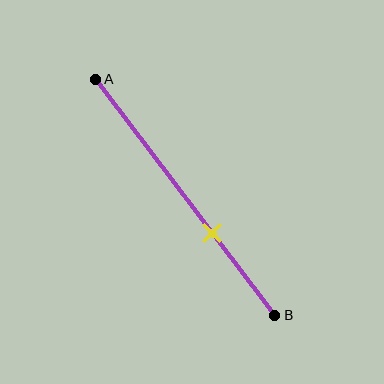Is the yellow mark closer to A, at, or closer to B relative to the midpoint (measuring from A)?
The yellow mark is closer to point B than the midpoint of segment AB.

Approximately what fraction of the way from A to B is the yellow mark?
The yellow mark is approximately 65% of the way from A to B.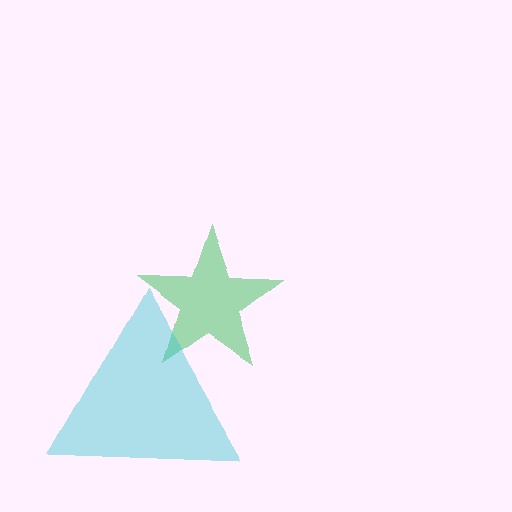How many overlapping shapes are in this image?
There are 2 overlapping shapes in the image.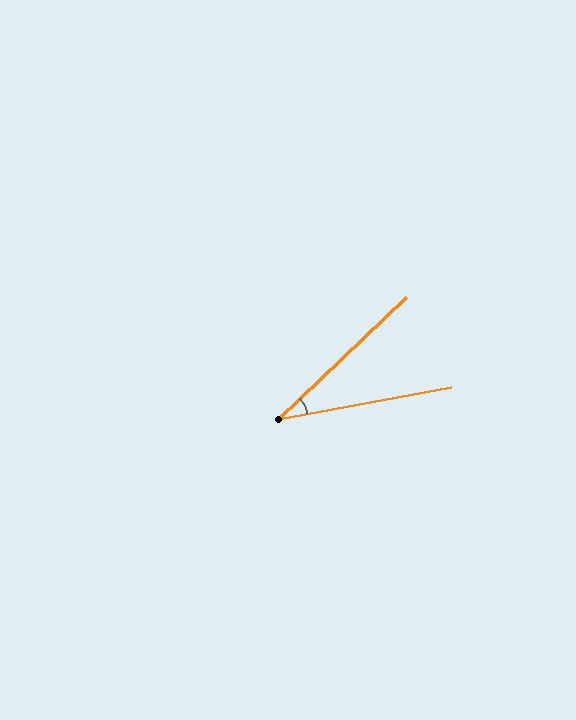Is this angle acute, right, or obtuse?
It is acute.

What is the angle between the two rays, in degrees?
Approximately 33 degrees.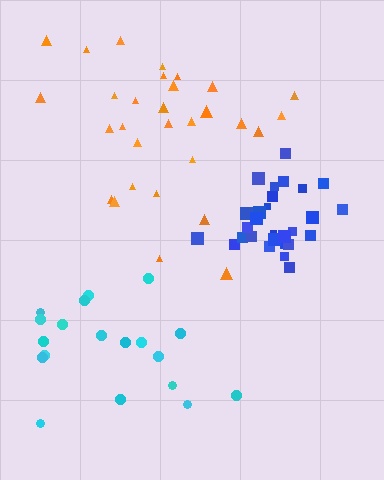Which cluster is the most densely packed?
Blue.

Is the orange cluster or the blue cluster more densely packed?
Blue.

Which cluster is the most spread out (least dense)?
Cyan.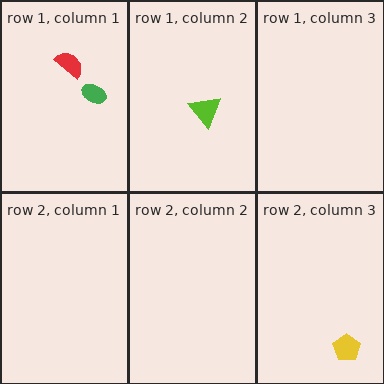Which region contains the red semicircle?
The row 1, column 1 region.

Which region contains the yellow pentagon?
The row 2, column 3 region.